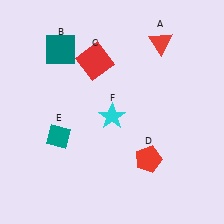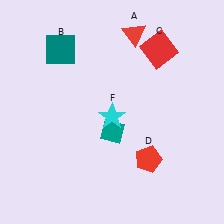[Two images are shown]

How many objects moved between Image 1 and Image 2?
3 objects moved between the two images.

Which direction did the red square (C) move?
The red square (C) moved right.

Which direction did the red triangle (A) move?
The red triangle (A) moved left.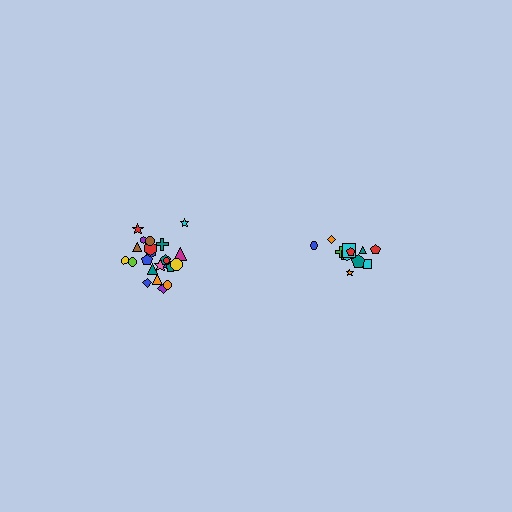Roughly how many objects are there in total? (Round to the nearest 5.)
Roughly 35 objects in total.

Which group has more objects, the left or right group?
The left group.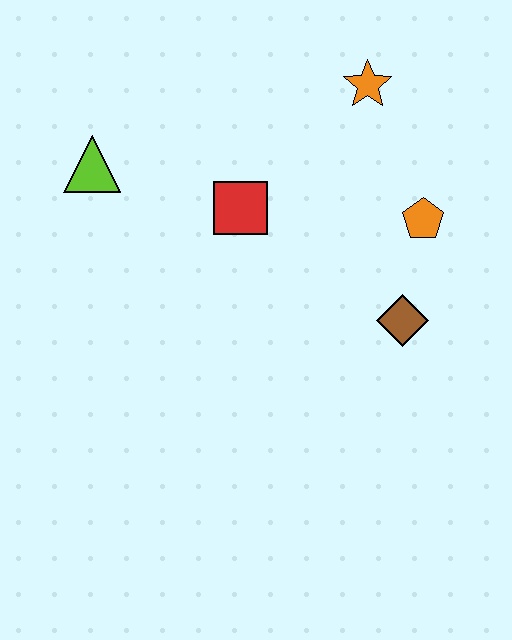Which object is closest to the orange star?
The orange pentagon is closest to the orange star.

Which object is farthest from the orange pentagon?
The lime triangle is farthest from the orange pentagon.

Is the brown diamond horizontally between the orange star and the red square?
No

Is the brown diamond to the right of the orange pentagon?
No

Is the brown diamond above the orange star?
No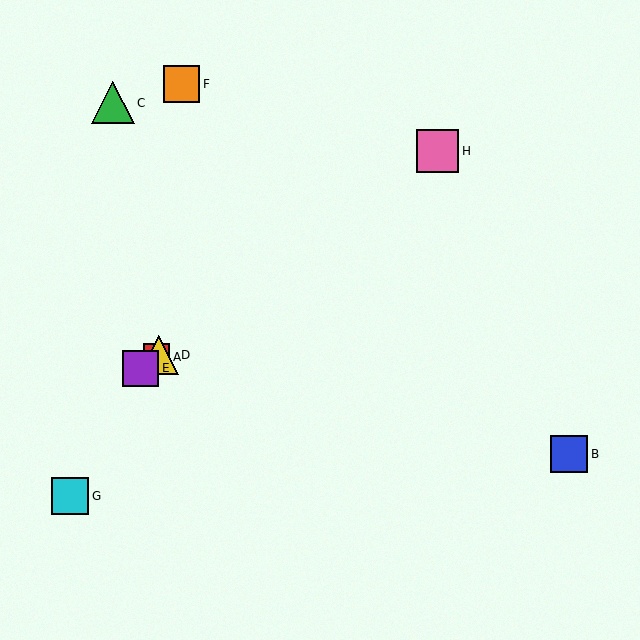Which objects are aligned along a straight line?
Objects A, D, E, H are aligned along a straight line.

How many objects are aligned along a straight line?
4 objects (A, D, E, H) are aligned along a straight line.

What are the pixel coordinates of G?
Object G is at (70, 496).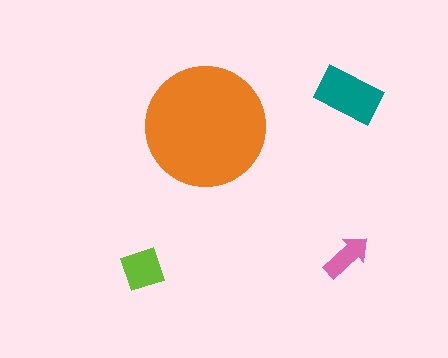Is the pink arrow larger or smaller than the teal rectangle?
Smaller.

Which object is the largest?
The orange circle.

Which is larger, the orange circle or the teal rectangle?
The orange circle.